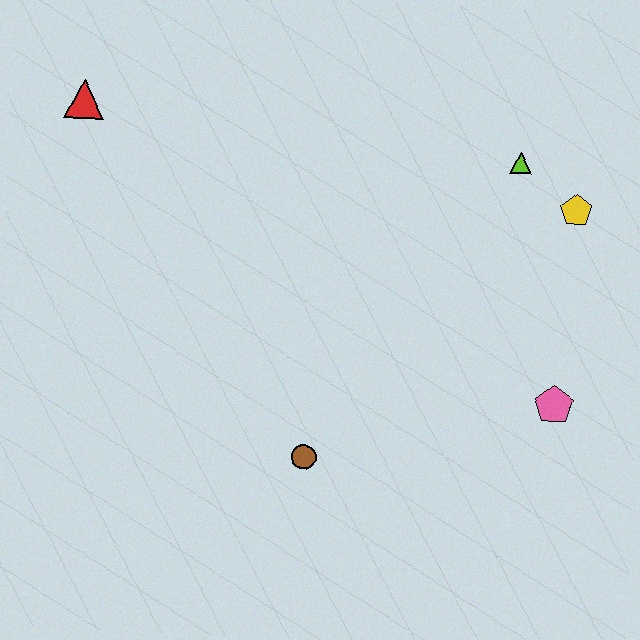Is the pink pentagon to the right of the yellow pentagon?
No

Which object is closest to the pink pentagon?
The yellow pentagon is closest to the pink pentagon.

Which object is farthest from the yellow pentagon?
The red triangle is farthest from the yellow pentagon.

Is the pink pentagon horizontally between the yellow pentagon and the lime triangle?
Yes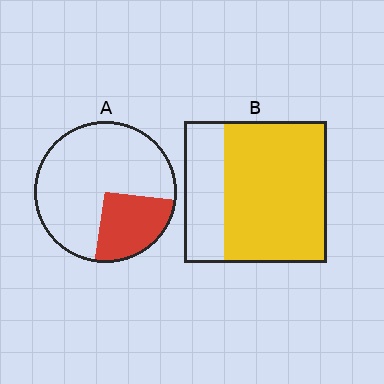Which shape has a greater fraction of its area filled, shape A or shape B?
Shape B.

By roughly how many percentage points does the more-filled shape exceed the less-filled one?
By roughly 45 percentage points (B over A).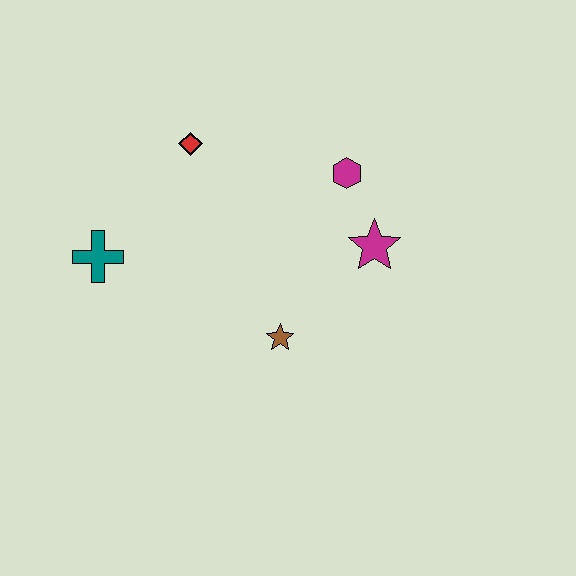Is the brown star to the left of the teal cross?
No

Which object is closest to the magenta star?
The magenta hexagon is closest to the magenta star.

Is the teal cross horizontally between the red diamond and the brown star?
No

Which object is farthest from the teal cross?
The magenta star is farthest from the teal cross.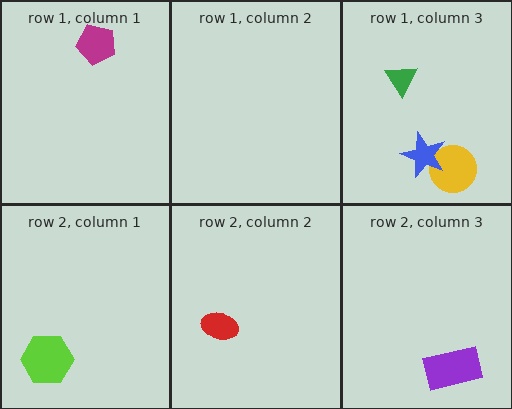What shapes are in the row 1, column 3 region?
The yellow circle, the green triangle, the blue star.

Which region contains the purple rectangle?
The row 2, column 3 region.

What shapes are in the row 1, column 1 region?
The magenta pentagon.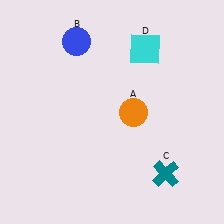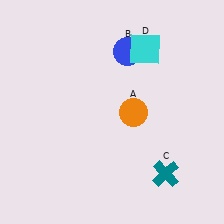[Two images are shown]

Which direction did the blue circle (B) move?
The blue circle (B) moved right.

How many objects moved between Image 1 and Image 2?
1 object moved between the two images.